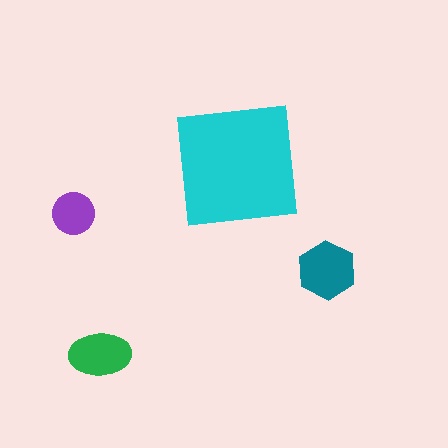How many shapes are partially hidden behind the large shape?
0 shapes are partially hidden.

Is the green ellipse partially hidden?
No, the green ellipse is fully visible.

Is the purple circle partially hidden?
No, the purple circle is fully visible.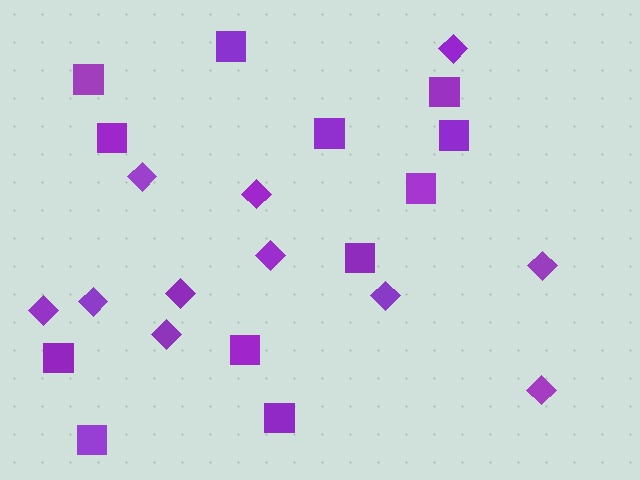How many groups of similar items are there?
There are 2 groups: one group of diamonds (11) and one group of squares (12).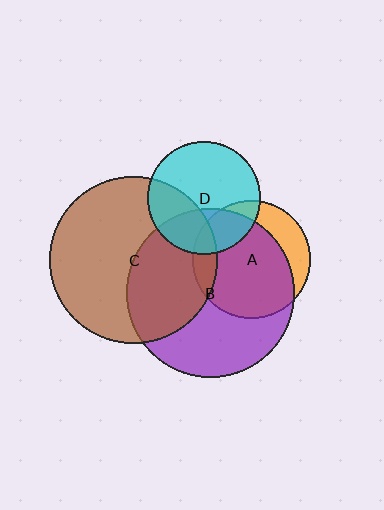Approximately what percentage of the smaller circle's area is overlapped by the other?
Approximately 30%.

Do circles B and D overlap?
Yes.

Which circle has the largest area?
Circle B (purple).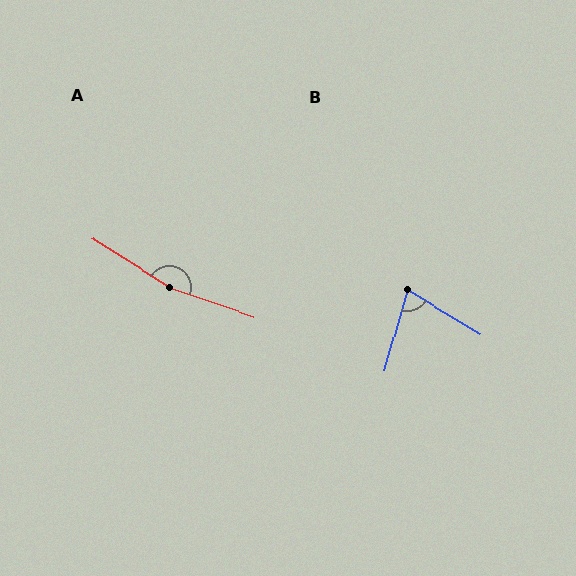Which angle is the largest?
A, at approximately 167 degrees.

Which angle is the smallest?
B, at approximately 75 degrees.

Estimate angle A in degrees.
Approximately 167 degrees.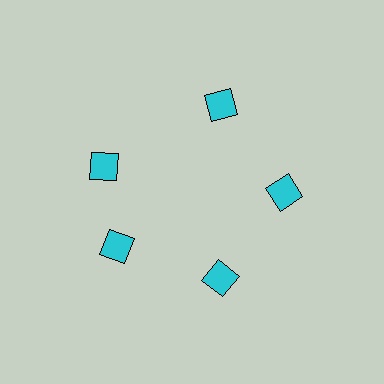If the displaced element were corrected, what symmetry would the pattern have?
It would have 5-fold rotational symmetry — the pattern would map onto itself every 72 degrees.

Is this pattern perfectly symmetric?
No. The 5 cyan squares are arranged in a ring, but one element near the 10 o'clock position is rotated out of alignment along the ring, breaking the 5-fold rotational symmetry.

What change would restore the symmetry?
The symmetry would be restored by rotating it back into even spacing with its neighbors so that all 5 squares sit at equal angles and equal distance from the center.